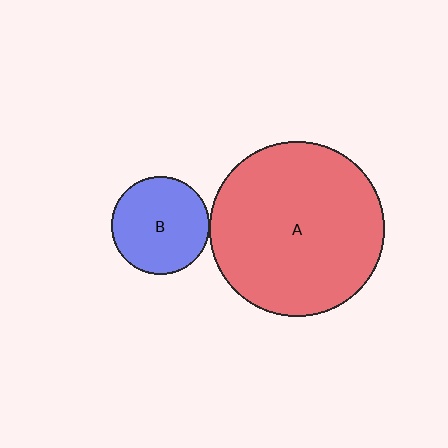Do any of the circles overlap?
No, none of the circles overlap.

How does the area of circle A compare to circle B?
Approximately 3.2 times.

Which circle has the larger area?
Circle A (red).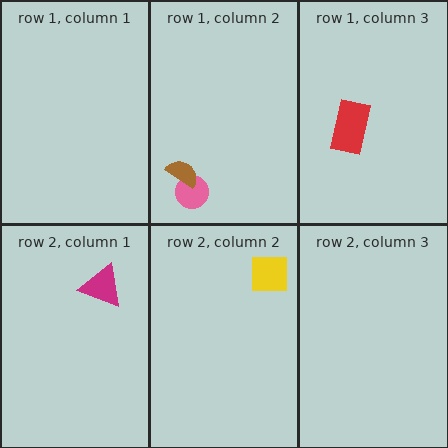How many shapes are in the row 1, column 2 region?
2.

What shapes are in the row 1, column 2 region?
The pink circle, the brown semicircle.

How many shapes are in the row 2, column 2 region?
1.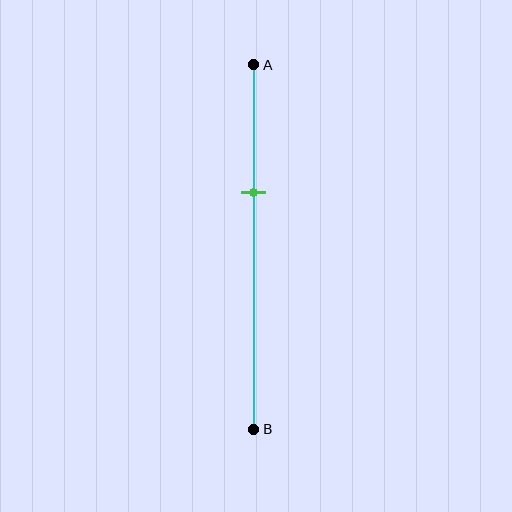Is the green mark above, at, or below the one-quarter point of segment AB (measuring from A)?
The green mark is below the one-quarter point of segment AB.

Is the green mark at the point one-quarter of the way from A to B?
No, the mark is at about 35% from A, not at the 25% one-quarter point.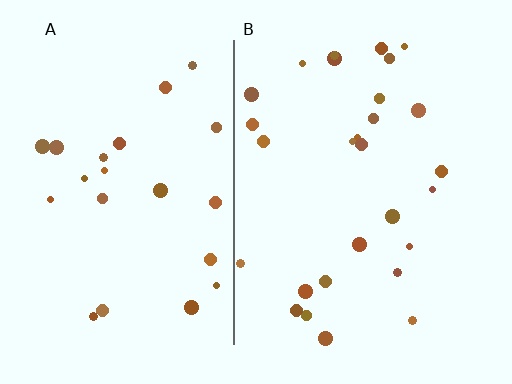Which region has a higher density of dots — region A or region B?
B (the right).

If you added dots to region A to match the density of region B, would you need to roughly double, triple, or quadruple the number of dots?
Approximately double.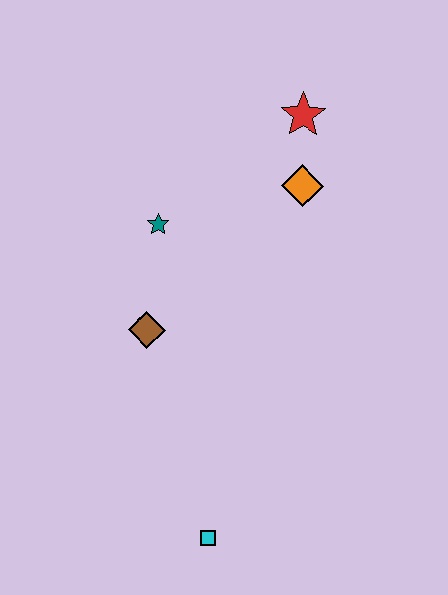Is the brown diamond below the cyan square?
No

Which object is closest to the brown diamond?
The teal star is closest to the brown diamond.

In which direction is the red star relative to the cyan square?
The red star is above the cyan square.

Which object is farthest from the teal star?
The cyan square is farthest from the teal star.